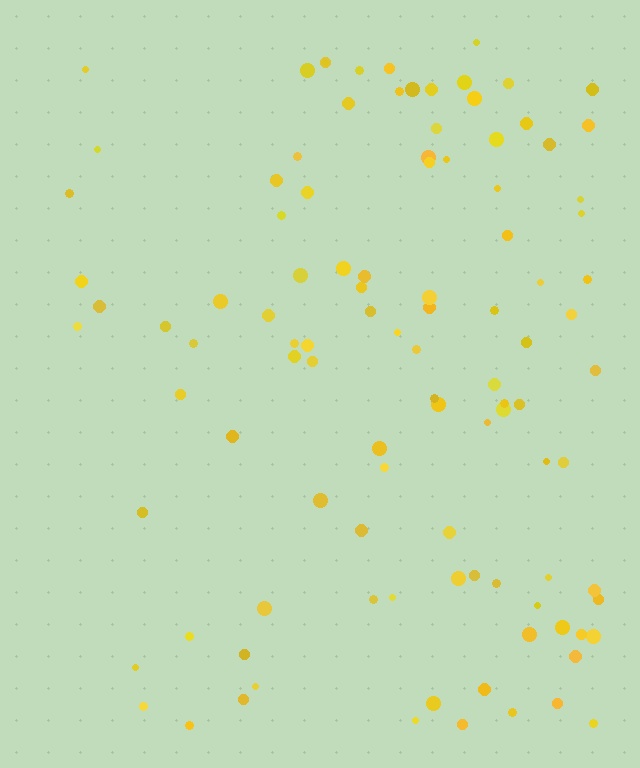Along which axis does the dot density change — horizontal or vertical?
Horizontal.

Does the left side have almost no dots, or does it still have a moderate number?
Still a moderate number, just noticeably fewer than the right.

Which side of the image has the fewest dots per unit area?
The left.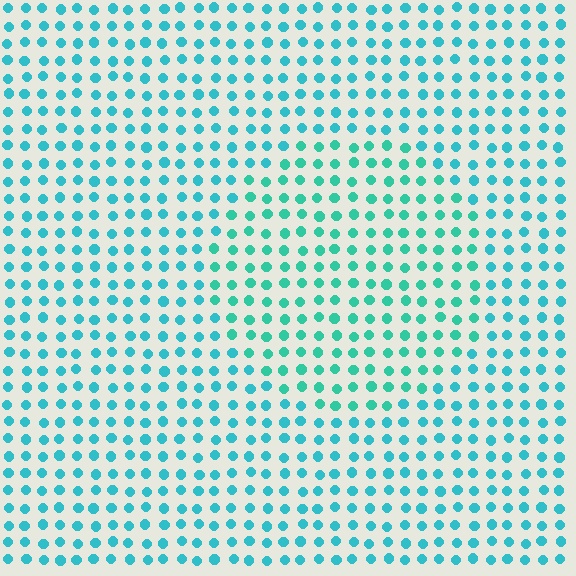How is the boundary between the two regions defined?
The boundary is defined purely by a slight shift in hue (about 20 degrees). Spacing, size, and orientation are identical on both sides.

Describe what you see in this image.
The image is filled with small cyan elements in a uniform arrangement. A circle-shaped region is visible where the elements are tinted to a slightly different hue, forming a subtle color boundary.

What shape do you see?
I see a circle.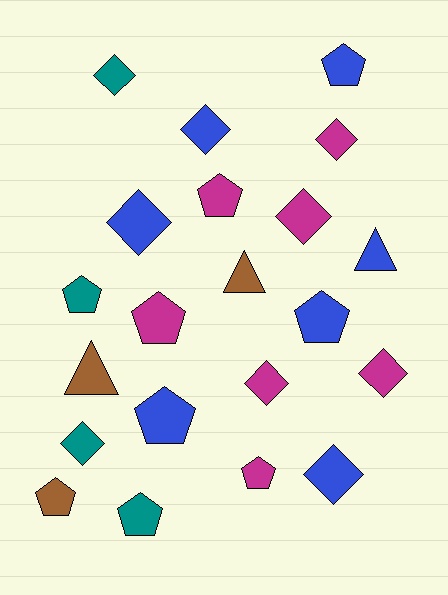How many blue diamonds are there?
There are 3 blue diamonds.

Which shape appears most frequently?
Diamond, with 9 objects.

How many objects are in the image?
There are 21 objects.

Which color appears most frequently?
Blue, with 7 objects.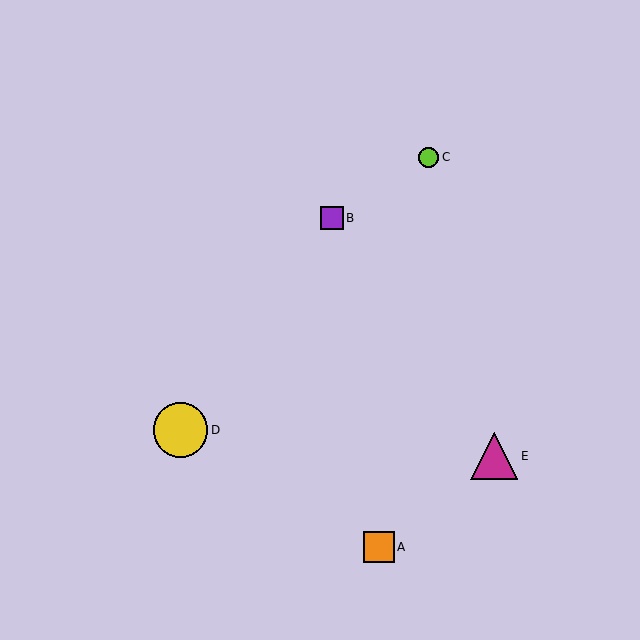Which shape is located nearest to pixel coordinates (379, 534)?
The orange square (labeled A) at (379, 547) is nearest to that location.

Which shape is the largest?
The yellow circle (labeled D) is the largest.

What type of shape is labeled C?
Shape C is a lime circle.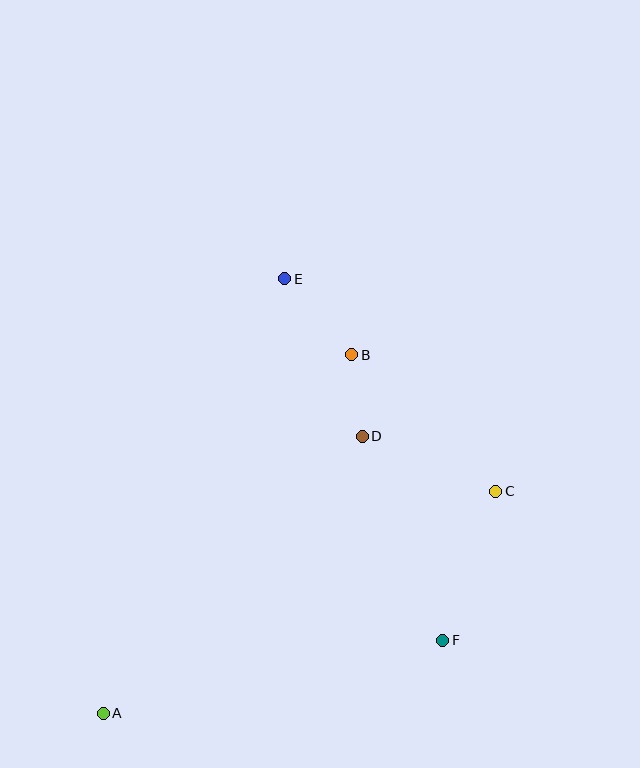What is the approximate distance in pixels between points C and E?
The distance between C and E is approximately 299 pixels.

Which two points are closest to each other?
Points B and D are closest to each other.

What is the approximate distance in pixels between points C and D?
The distance between C and D is approximately 144 pixels.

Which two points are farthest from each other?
Points A and E are farthest from each other.